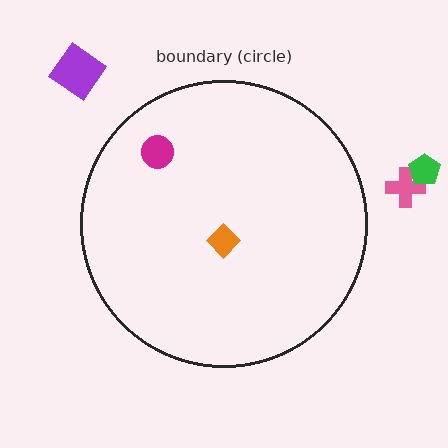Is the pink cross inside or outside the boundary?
Outside.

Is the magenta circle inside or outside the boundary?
Inside.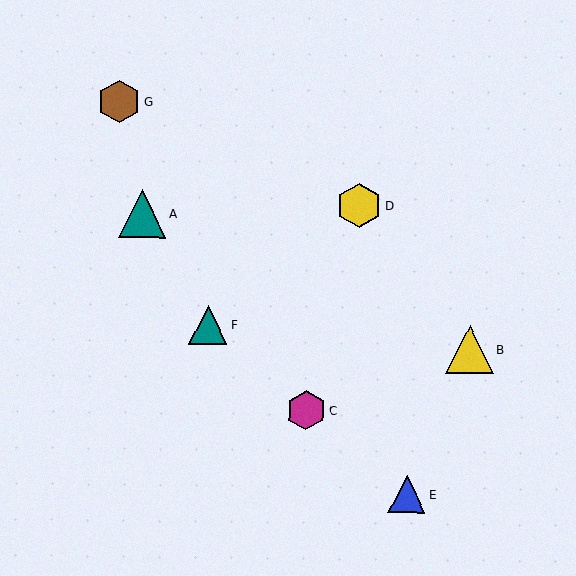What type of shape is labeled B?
Shape B is a yellow triangle.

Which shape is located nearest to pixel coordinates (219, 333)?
The teal triangle (labeled F) at (208, 325) is nearest to that location.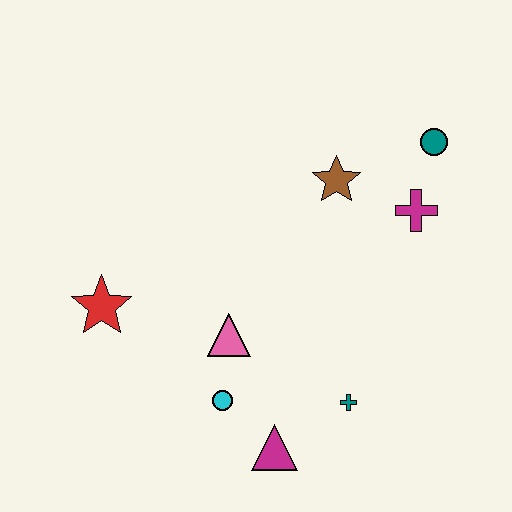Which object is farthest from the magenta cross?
The red star is farthest from the magenta cross.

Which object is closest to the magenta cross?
The teal circle is closest to the magenta cross.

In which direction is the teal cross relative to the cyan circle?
The teal cross is to the right of the cyan circle.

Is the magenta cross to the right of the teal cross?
Yes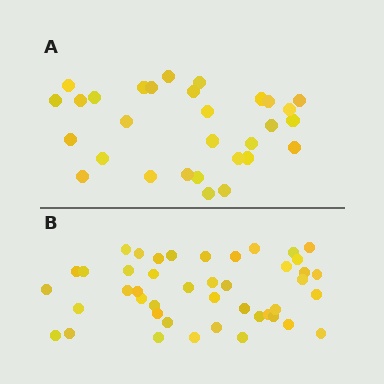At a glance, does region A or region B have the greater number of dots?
Region B (the bottom region) has more dots.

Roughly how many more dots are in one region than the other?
Region B has approximately 15 more dots than region A.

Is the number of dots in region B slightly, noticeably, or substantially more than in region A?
Region B has substantially more. The ratio is roughly 1.5 to 1.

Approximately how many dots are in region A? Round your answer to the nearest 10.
About 30 dots.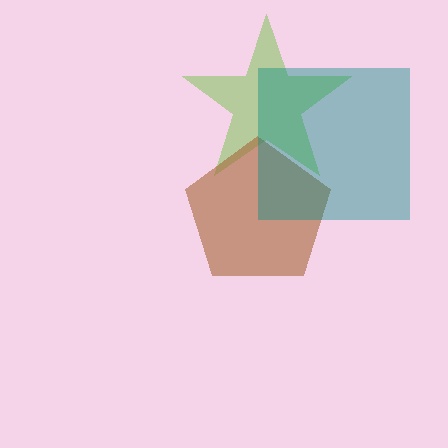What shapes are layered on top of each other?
The layered shapes are: a lime star, a brown pentagon, a teal square.